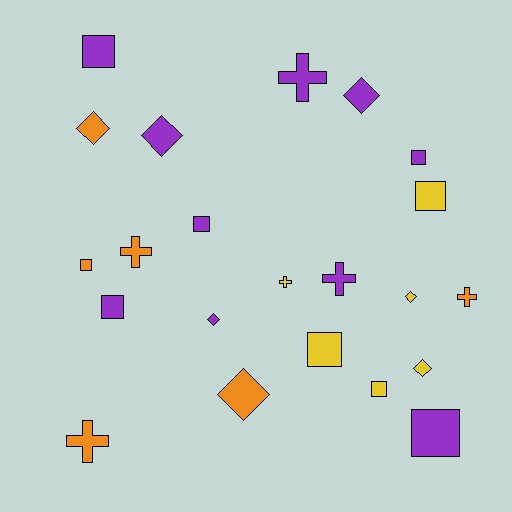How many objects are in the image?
There are 22 objects.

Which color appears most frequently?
Purple, with 10 objects.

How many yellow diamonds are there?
There are 2 yellow diamonds.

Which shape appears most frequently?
Square, with 9 objects.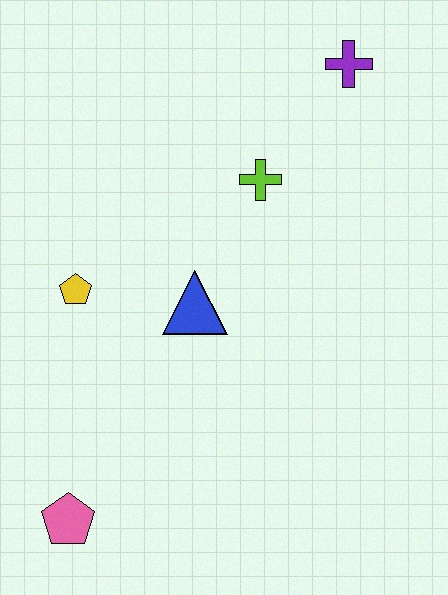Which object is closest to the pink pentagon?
The yellow pentagon is closest to the pink pentagon.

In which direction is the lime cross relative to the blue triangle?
The lime cross is above the blue triangle.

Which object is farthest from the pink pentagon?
The purple cross is farthest from the pink pentagon.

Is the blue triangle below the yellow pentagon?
Yes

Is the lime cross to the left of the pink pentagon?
No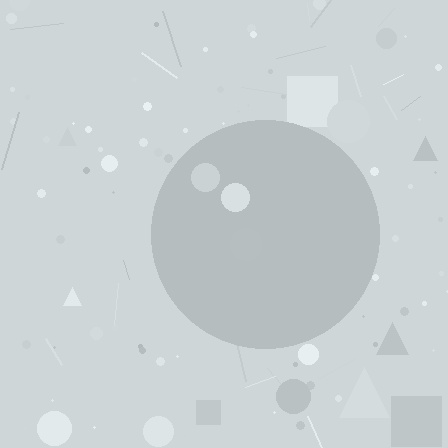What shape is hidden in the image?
A circle is hidden in the image.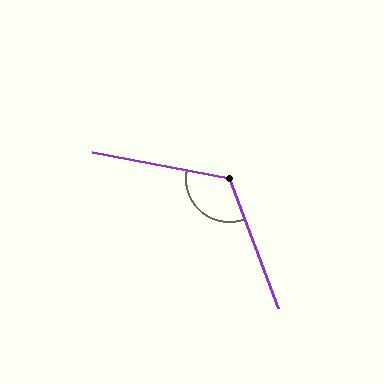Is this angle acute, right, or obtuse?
It is obtuse.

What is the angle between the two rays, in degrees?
Approximately 121 degrees.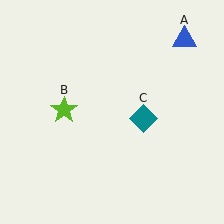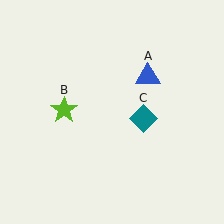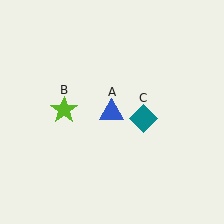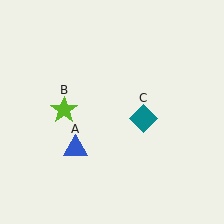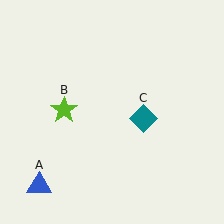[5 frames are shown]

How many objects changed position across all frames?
1 object changed position: blue triangle (object A).